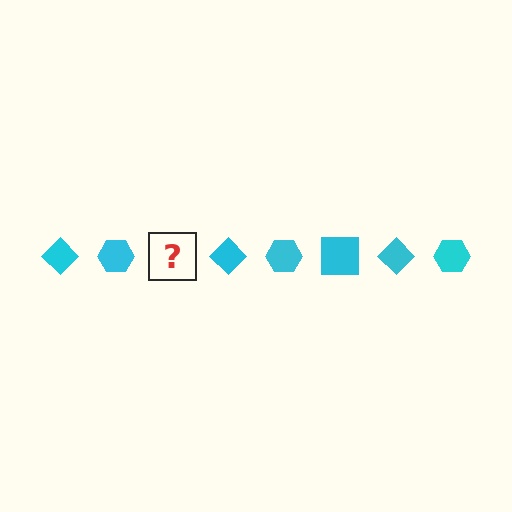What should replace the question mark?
The question mark should be replaced with a cyan square.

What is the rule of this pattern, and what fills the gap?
The rule is that the pattern cycles through diamond, hexagon, square shapes in cyan. The gap should be filled with a cyan square.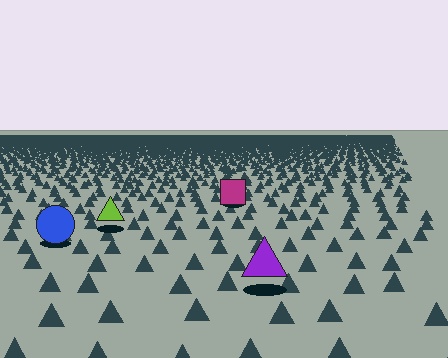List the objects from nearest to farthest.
From nearest to farthest: the purple triangle, the blue circle, the lime triangle, the magenta square.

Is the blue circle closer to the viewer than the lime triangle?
Yes. The blue circle is closer — you can tell from the texture gradient: the ground texture is coarser near it.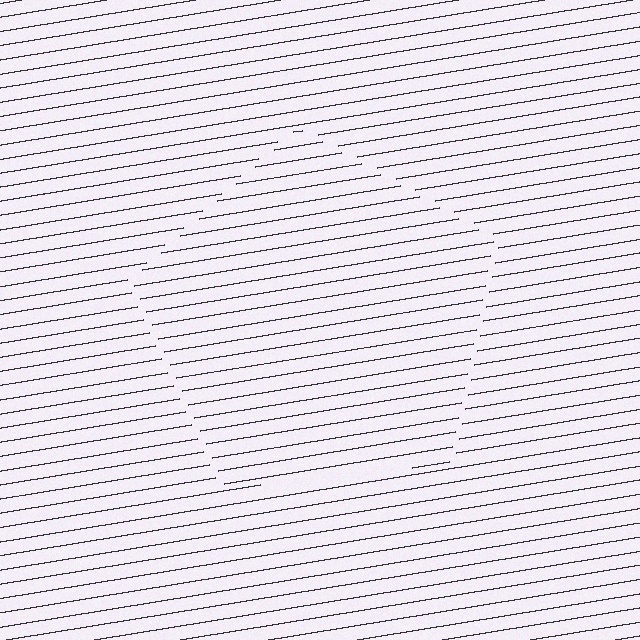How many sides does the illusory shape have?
5 sides — the line-ends trace a pentagon.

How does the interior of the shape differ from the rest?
The interior of the shape contains the same grating, shifted by half a period — the contour is defined by the phase discontinuity where line-ends from the inner and outer gratings abut.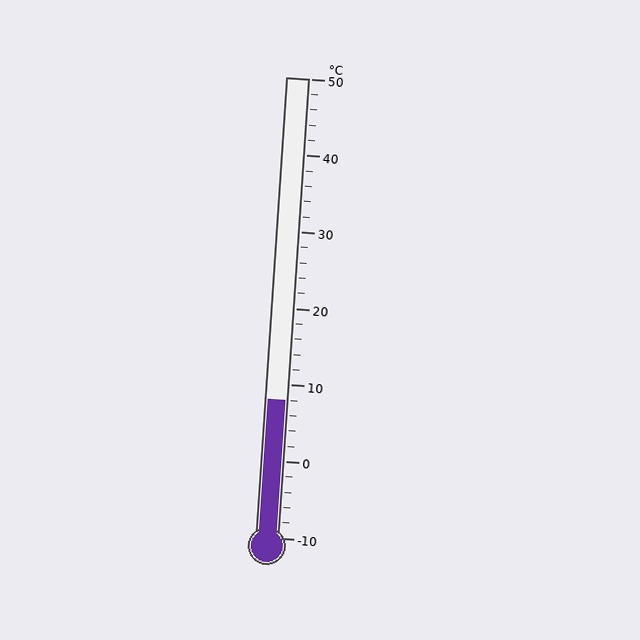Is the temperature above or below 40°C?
The temperature is below 40°C.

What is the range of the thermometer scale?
The thermometer scale ranges from -10°C to 50°C.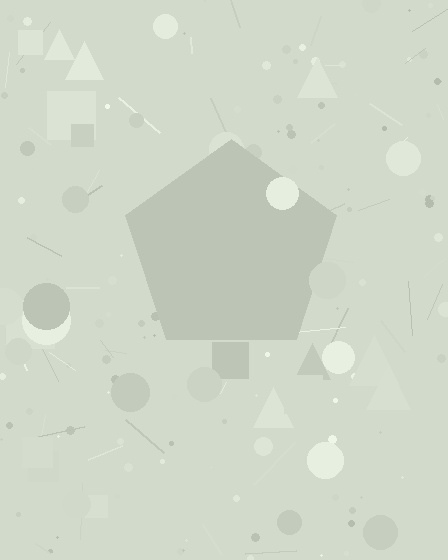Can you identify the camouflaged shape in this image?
The camouflaged shape is a pentagon.